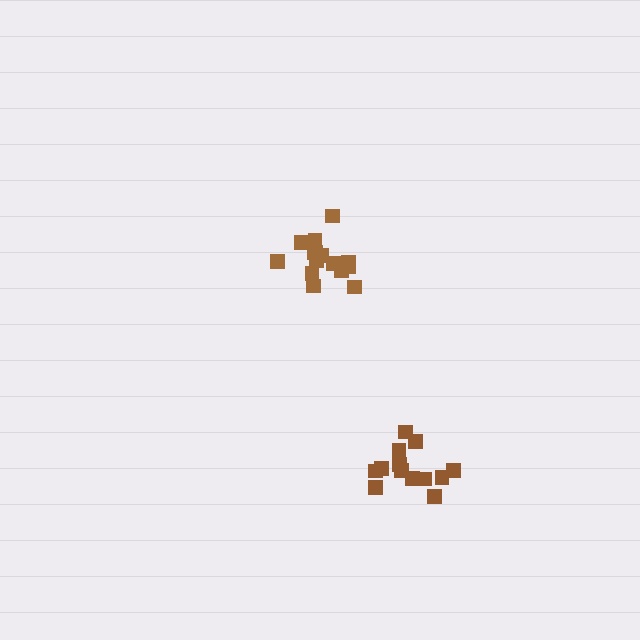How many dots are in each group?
Group 1: 15 dots, Group 2: 15 dots (30 total).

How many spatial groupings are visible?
There are 2 spatial groupings.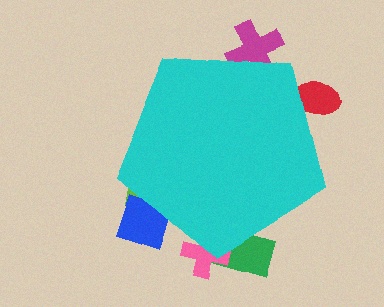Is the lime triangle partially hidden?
Yes, the lime triangle is partially hidden behind the cyan pentagon.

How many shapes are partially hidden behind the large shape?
6 shapes are partially hidden.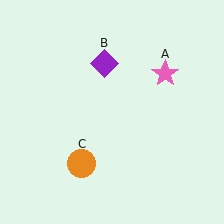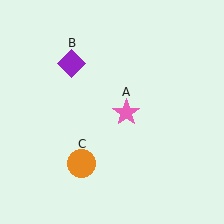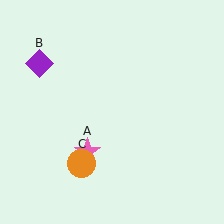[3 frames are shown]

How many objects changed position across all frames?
2 objects changed position: pink star (object A), purple diamond (object B).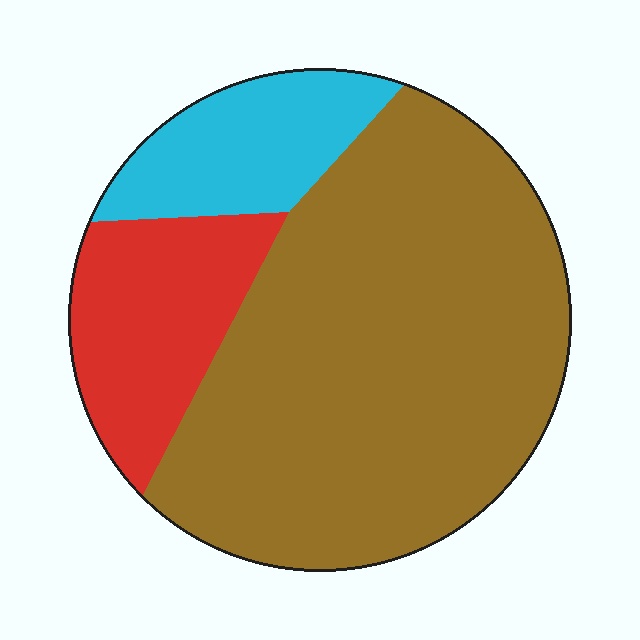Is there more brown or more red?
Brown.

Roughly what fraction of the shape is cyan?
Cyan takes up about one eighth (1/8) of the shape.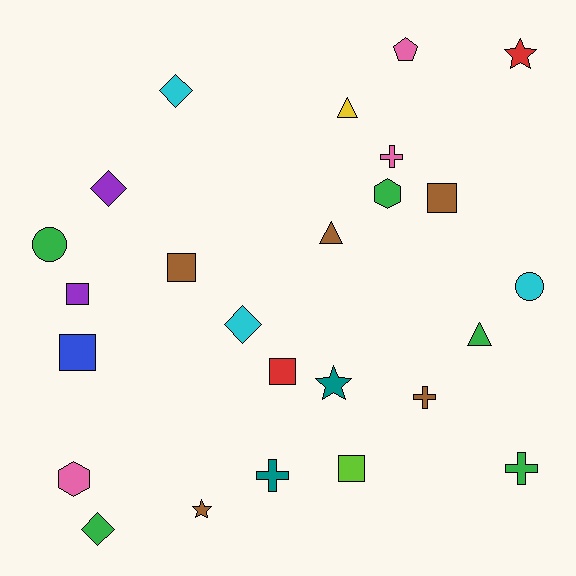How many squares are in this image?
There are 6 squares.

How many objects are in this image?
There are 25 objects.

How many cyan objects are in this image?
There are 3 cyan objects.